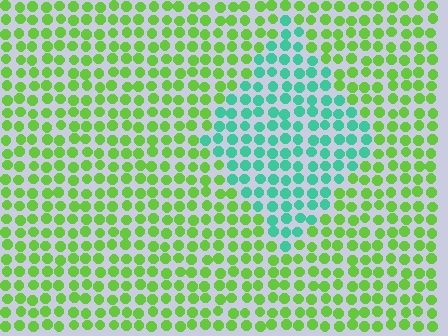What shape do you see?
I see a diamond.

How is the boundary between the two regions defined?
The boundary is defined purely by a slight shift in hue (about 58 degrees). Spacing, size, and orientation are identical on both sides.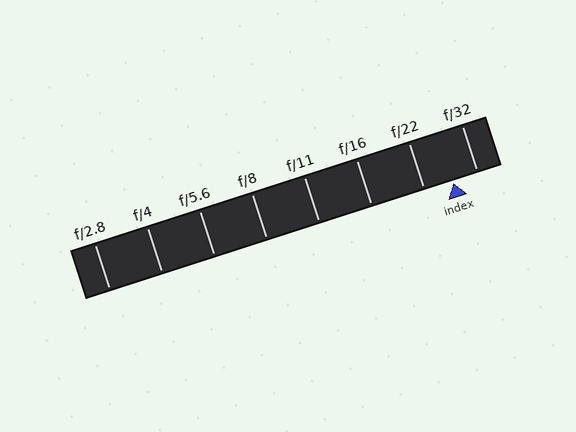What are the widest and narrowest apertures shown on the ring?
The widest aperture shown is f/2.8 and the narrowest is f/32.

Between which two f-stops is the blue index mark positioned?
The index mark is between f/22 and f/32.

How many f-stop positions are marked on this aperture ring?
There are 8 f-stop positions marked.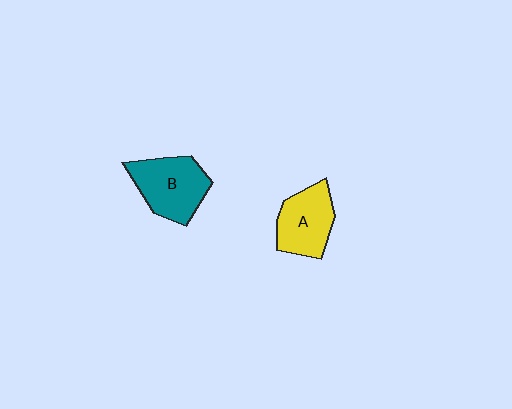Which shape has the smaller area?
Shape A (yellow).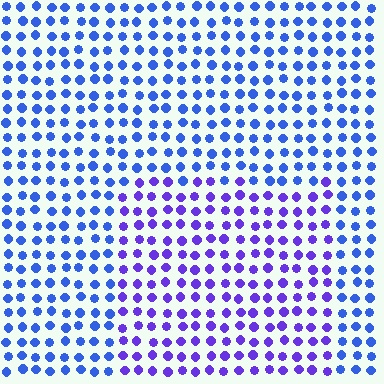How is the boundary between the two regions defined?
The boundary is defined purely by a slight shift in hue (about 34 degrees). Spacing, size, and orientation are identical on both sides.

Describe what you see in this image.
The image is filled with small blue elements in a uniform arrangement. A rectangle-shaped region is visible where the elements are tinted to a slightly different hue, forming a subtle color boundary.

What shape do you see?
I see a rectangle.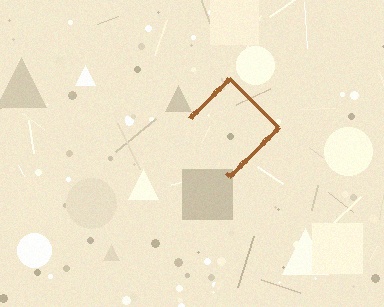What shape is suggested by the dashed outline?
The dashed outline suggests a diamond.